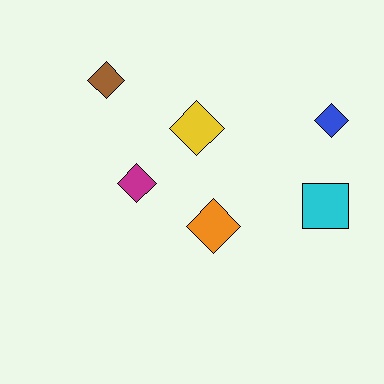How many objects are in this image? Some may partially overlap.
There are 6 objects.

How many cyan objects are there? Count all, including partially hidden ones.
There is 1 cyan object.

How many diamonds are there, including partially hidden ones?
There are 5 diamonds.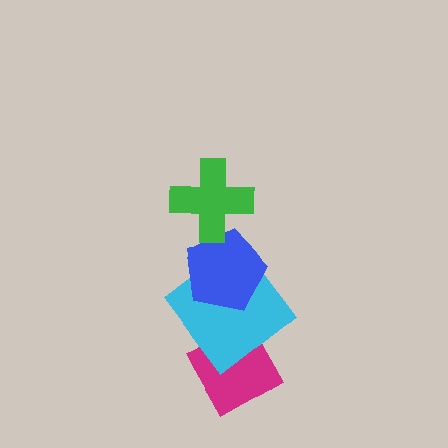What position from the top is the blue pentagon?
The blue pentagon is 2nd from the top.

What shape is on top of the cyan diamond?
The blue pentagon is on top of the cyan diamond.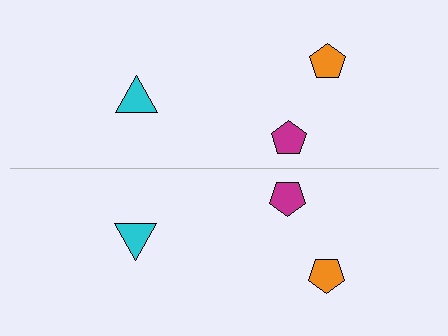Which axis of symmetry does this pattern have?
The pattern has a horizontal axis of symmetry running through the center of the image.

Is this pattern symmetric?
Yes, this pattern has bilateral (reflection) symmetry.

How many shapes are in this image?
There are 6 shapes in this image.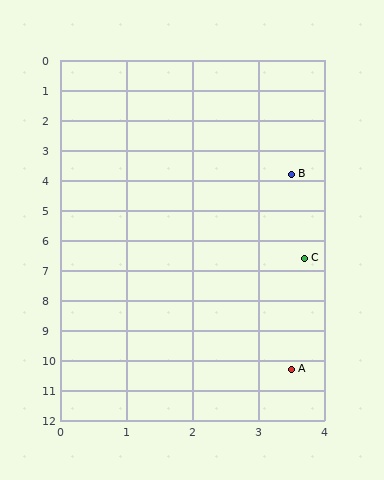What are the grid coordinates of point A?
Point A is at approximately (3.5, 10.3).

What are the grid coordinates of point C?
Point C is at approximately (3.7, 6.6).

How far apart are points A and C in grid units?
Points A and C are about 3.7 grid units apart.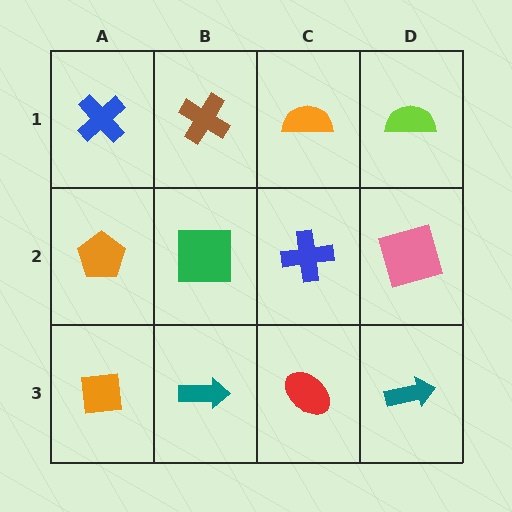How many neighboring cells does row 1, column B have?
3.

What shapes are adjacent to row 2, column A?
A blue cross (row 1, column A), an orange square (row 3, column A), a green square (row 2, column B).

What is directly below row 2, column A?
An orange square.